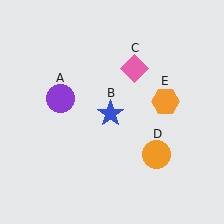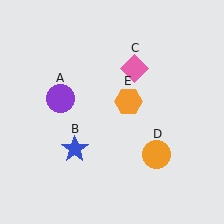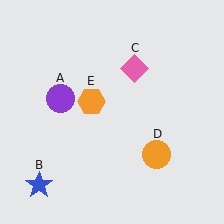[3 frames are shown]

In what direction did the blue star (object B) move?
The blue star (object B) moved down and to the left.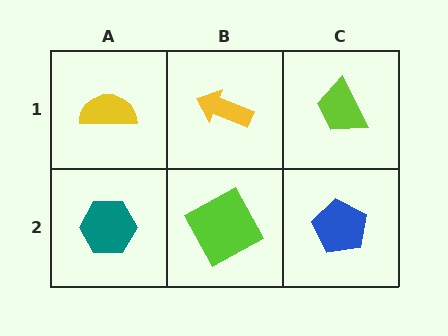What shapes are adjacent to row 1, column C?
A blue pentagon (row 2, column C), a yellow arrow (row 1, column B).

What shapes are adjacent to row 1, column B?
A lime square (row 2, column B), a yellow semicircle (row 1, column A), a lime trapezoid (row 1, column C).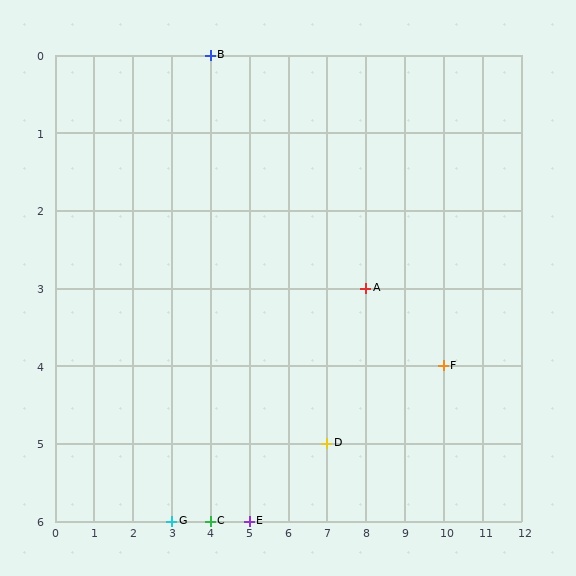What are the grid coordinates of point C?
Point C is at grid coordinates (4, 6).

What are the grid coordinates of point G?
Point G is at grid coordinates (3, 6).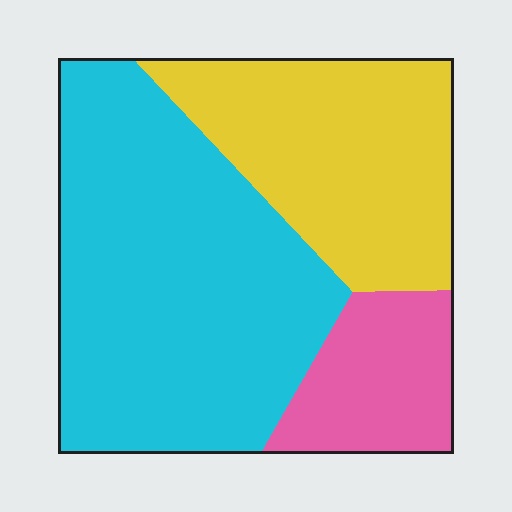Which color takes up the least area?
Pink, at roughly 15%.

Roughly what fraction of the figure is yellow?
Yellow takes up between a quarter and a half of the figure.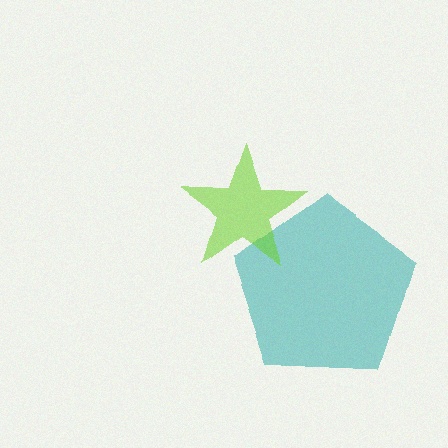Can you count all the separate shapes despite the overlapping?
Yes, there are 2 separate shapes.